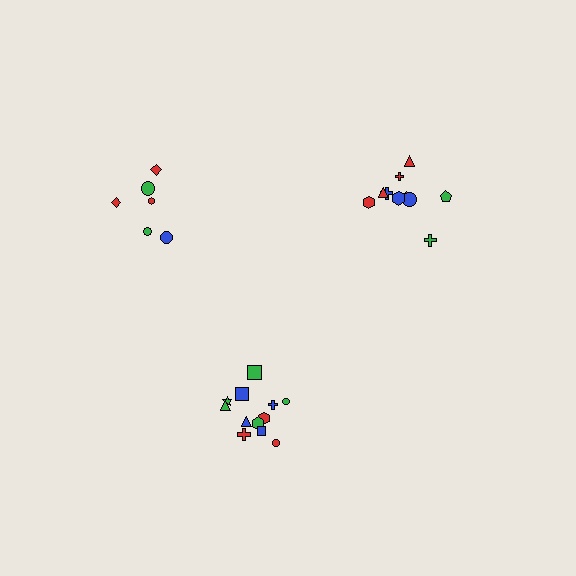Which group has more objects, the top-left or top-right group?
The top-right group.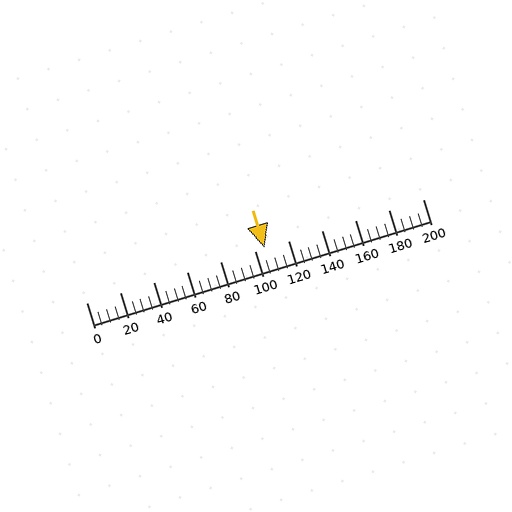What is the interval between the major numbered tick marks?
The major tick marks are spaced 20 units apart.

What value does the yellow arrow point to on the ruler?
The yellow arrow points to approximately 106.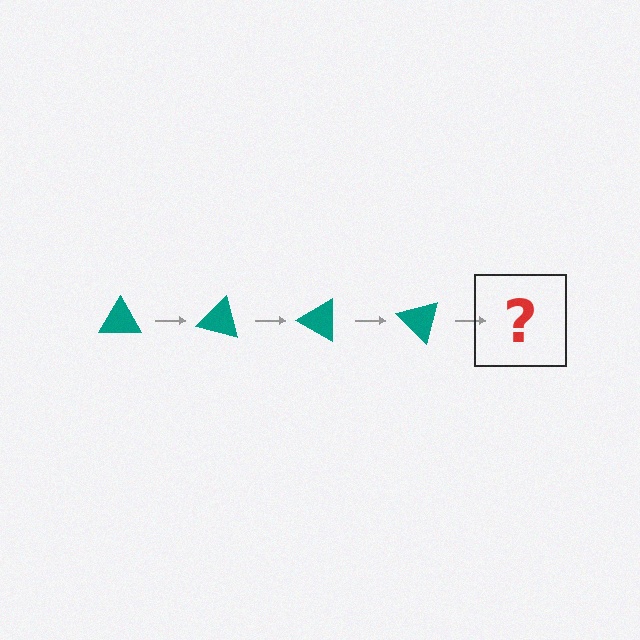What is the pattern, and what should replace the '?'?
The pattern is that the triangle rotates 15 degrees each step. The '?' should be a teal triangle rotated 60 degrees.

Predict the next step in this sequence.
The next step is a teal triangle rotated 60 degrees.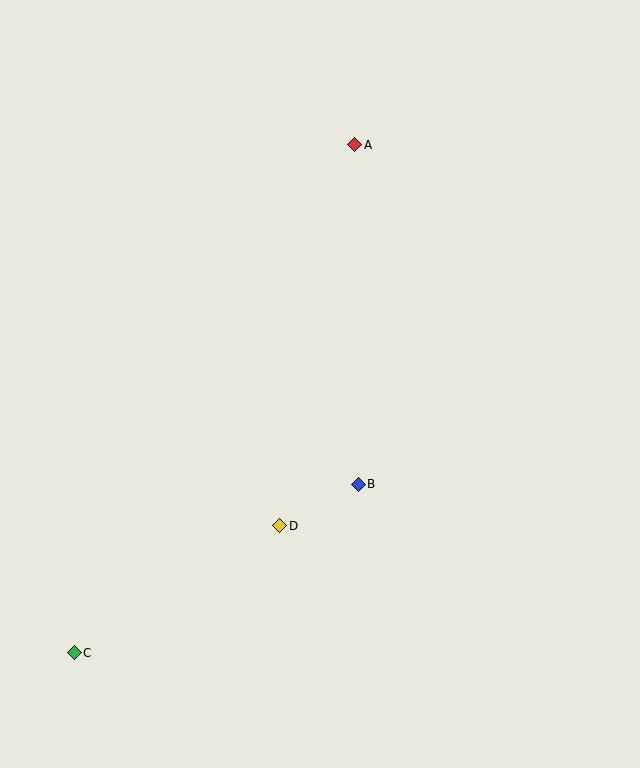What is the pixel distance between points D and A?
The distance between D and A is 388 pixels.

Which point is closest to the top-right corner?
Point A is closest to the top-right corner.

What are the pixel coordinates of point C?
Point C is at (74, 653).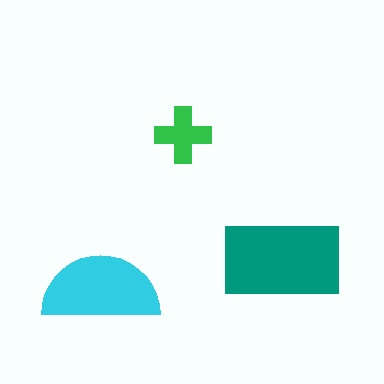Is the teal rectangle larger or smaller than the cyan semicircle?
Larger.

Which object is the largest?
The teal rectangle.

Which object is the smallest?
The green cross.